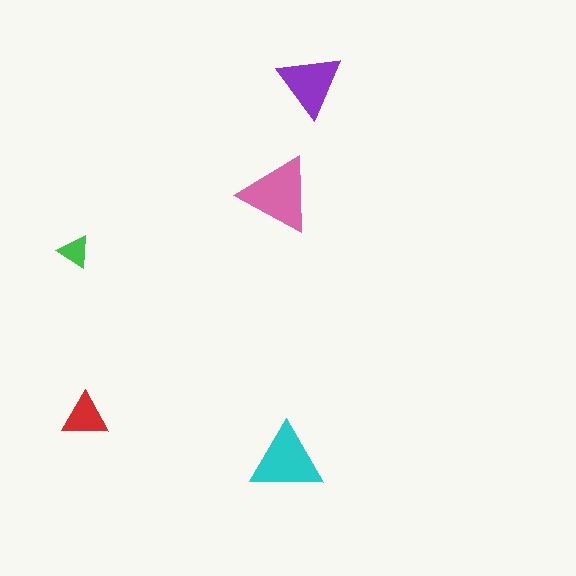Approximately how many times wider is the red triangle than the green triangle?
About 1.5 times wider.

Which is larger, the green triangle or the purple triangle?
The purple one.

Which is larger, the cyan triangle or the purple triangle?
The cyan one.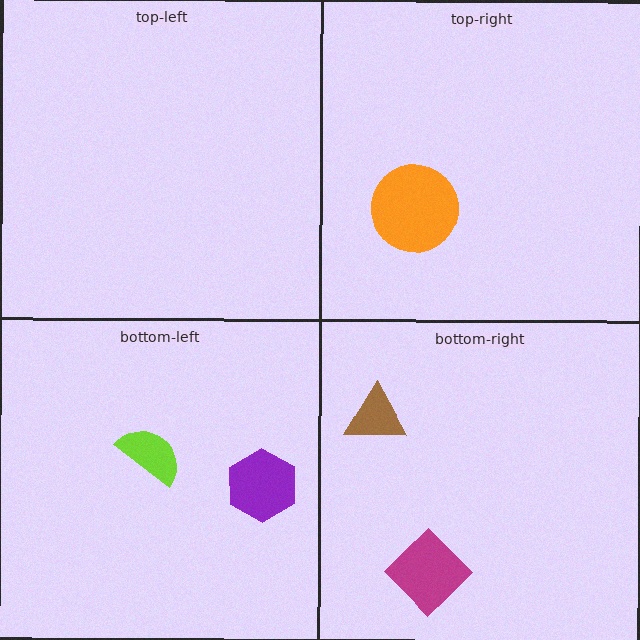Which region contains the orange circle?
The top-right region.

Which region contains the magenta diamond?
The bottom-right region.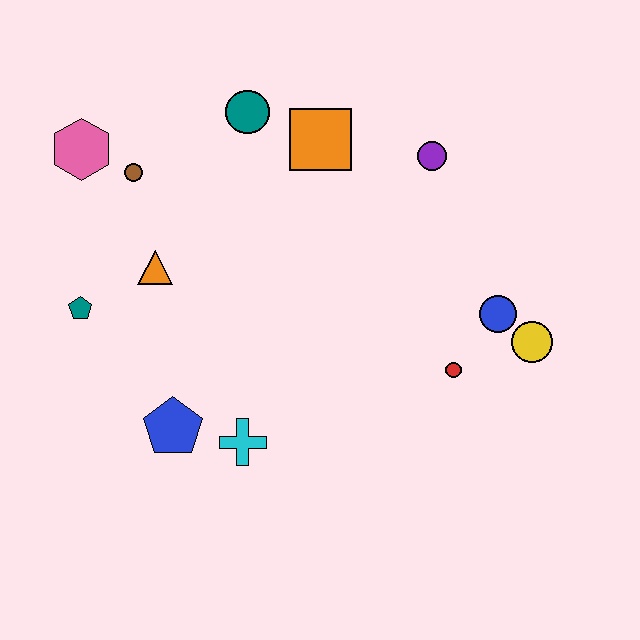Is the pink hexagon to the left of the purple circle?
Yes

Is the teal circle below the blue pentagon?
No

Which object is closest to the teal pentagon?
The orange triangle is closest to the teal pentagon.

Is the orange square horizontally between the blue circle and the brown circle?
Yes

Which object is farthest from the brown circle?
The yellow circle is farthest from the brown circle.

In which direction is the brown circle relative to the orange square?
The brown circle is to the left of the orange square.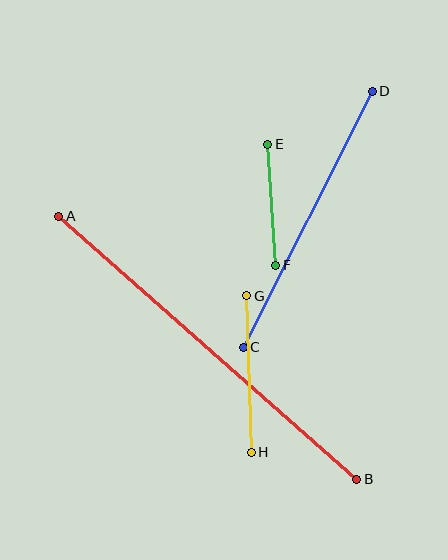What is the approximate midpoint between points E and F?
The midpoint is at approximately (272, 205) pixels.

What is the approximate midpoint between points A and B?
The midpoint is at approximately (208, 348) pixels.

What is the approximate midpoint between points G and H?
The midpoint is at approximately (249, 374) pixels.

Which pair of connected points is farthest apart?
Points A and B are farthest apart.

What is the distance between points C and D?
The distance is approximately 287 pixels.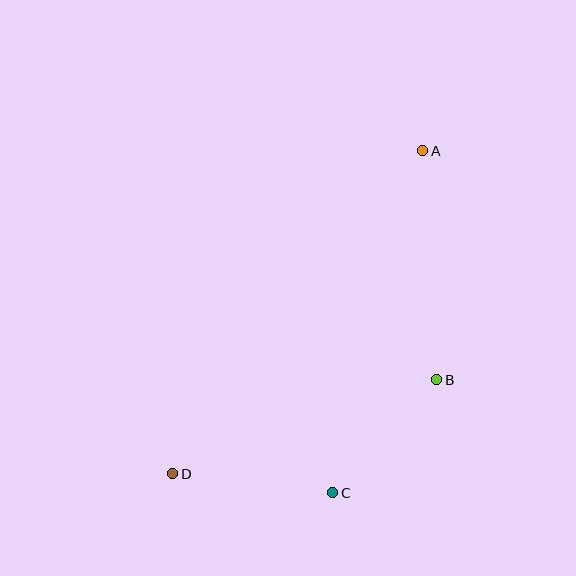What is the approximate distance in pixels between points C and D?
The distance between C and D is approximately 161 pixels.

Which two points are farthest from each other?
Points A and D are farthest from each other.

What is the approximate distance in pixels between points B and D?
The distance between B and D is approximately 280 pixels.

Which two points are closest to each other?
Points B and C are closest to each other.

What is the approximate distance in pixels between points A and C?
The distance between A and C is approximately 353 pixels.